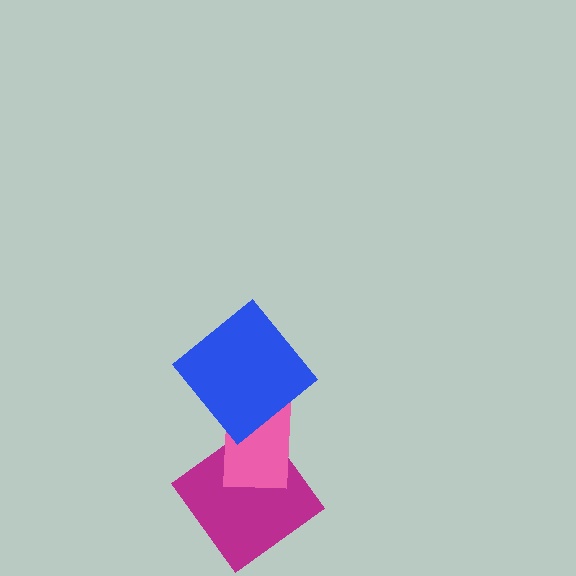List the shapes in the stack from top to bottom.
From top to bottom: the blue diamond, the pink rectangle, the magenta diamond.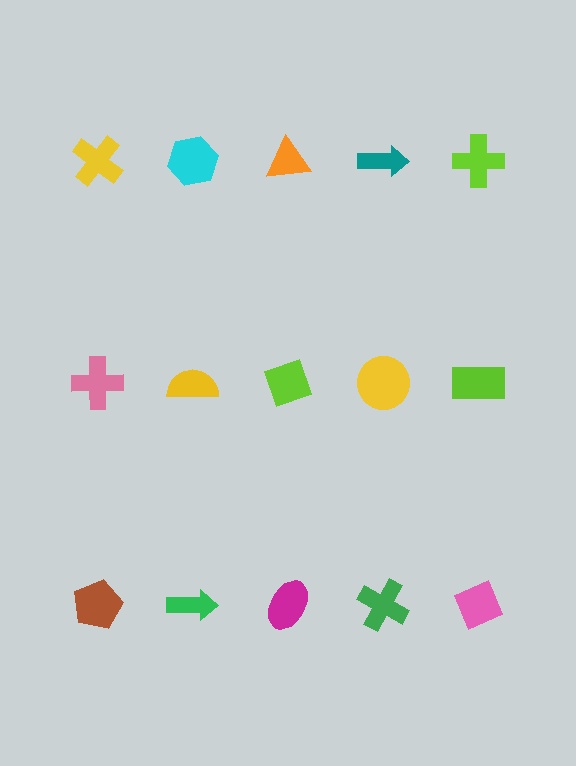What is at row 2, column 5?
A lime rectangle.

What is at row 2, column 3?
A lime diamond.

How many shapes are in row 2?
5 shapes.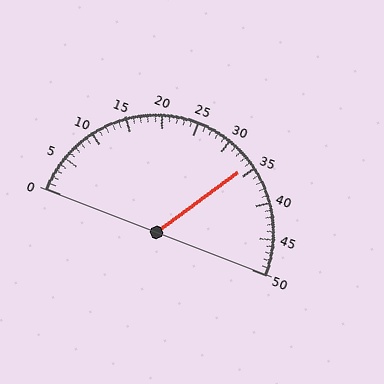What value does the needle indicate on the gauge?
The needle indicates approximately 34.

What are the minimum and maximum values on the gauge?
The gauge ranges from 0 to 50.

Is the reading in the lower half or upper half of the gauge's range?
The reading is in the upper half of the range (0 to 50).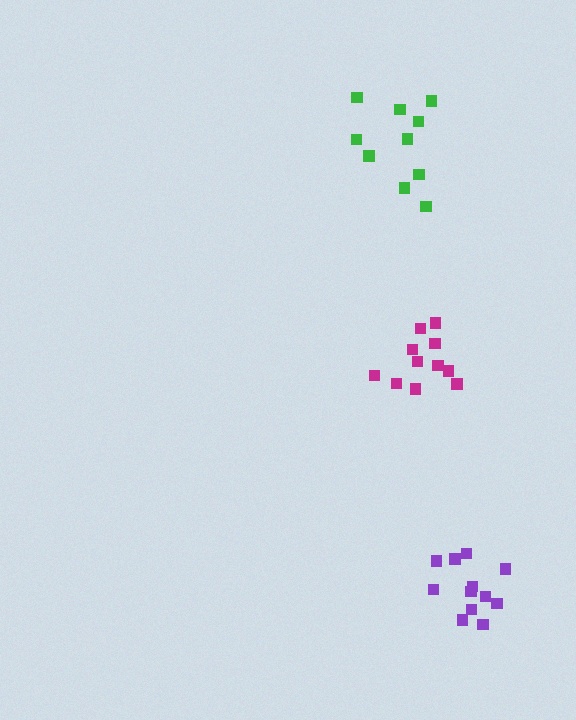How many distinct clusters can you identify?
There are 3 distinct clusters.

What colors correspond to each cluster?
The clusters are colored: magenta, purple, green.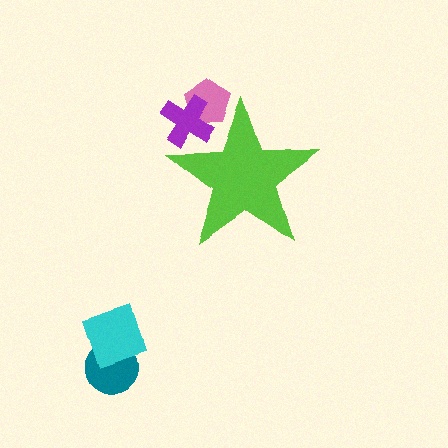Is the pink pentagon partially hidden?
Yes, the pink pentagon is partially hidden behind the lime star.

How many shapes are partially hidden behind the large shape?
2 shapes are partially hidden.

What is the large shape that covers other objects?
A lime star.